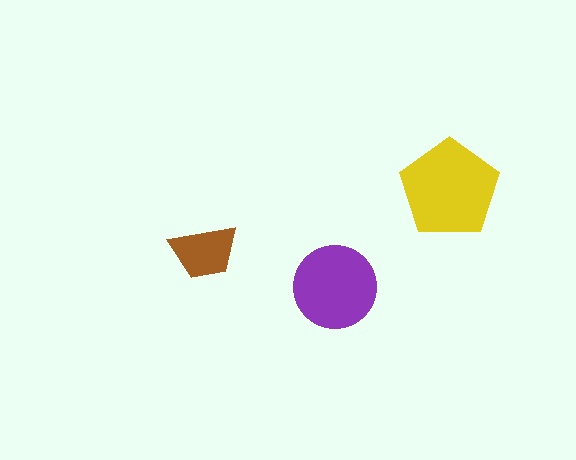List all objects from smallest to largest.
The brown trapezoid, the purple circle, the yellow pentagon.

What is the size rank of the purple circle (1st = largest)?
2nd.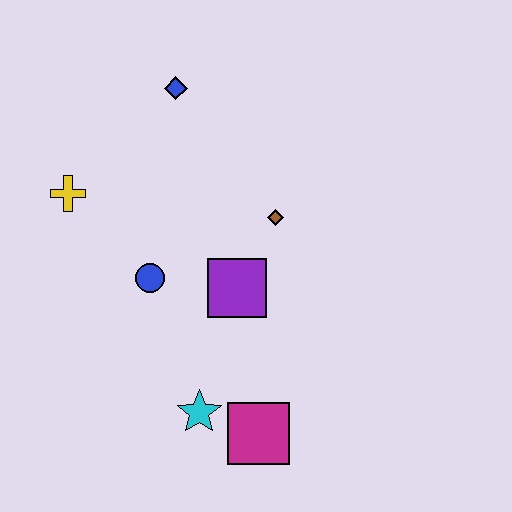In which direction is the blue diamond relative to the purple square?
The blue diamond is above the purple square.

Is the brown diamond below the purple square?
No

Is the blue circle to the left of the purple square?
Yes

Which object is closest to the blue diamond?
The yellow cross is closest to the blue diamond.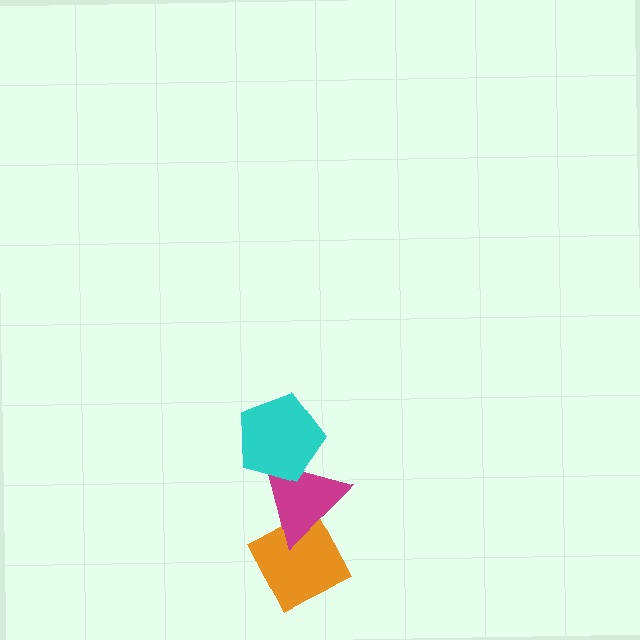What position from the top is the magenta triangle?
The magenta triangle is 2nd from the top.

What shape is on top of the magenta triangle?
The cyan pentagon is on top of the magenta triangle.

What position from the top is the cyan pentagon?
The cyan pentagon is 1st from the top.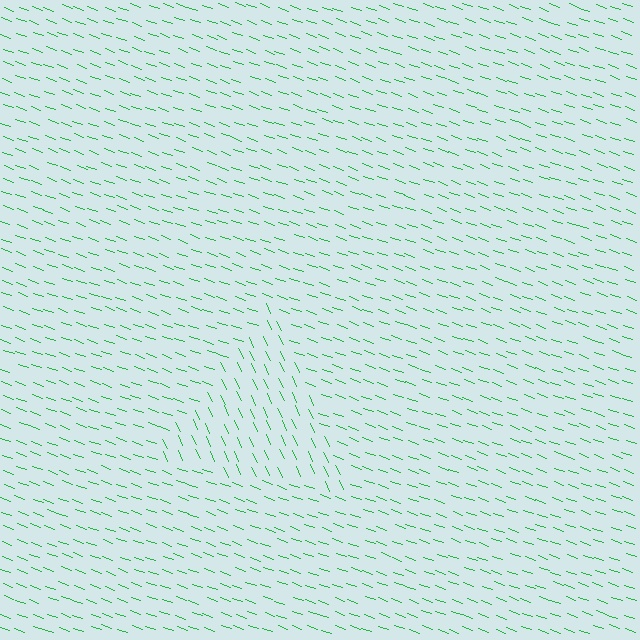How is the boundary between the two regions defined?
The boundary is defined purely by a change in line orientation (approximately 45 degrees difference). All lines are the same color and thickness.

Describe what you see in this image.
The image is filled with small green line segments. A triangle region in the image has lines oriented differently from the surrounding lines, creating a visible texture boundary.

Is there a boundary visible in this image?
Yes, there is a texture boundary formed by a change in line orientation.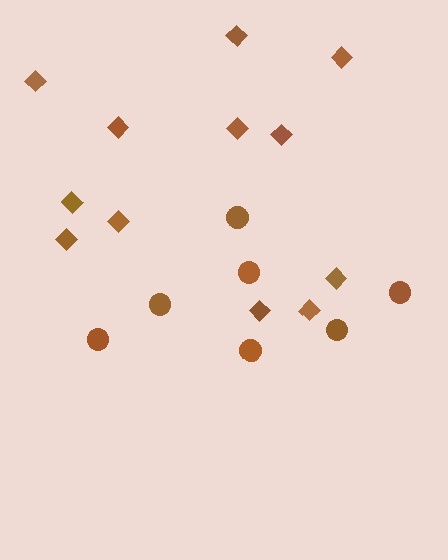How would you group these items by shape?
There are 2 groups: one group of diamonds (12) and one group of circles (7).